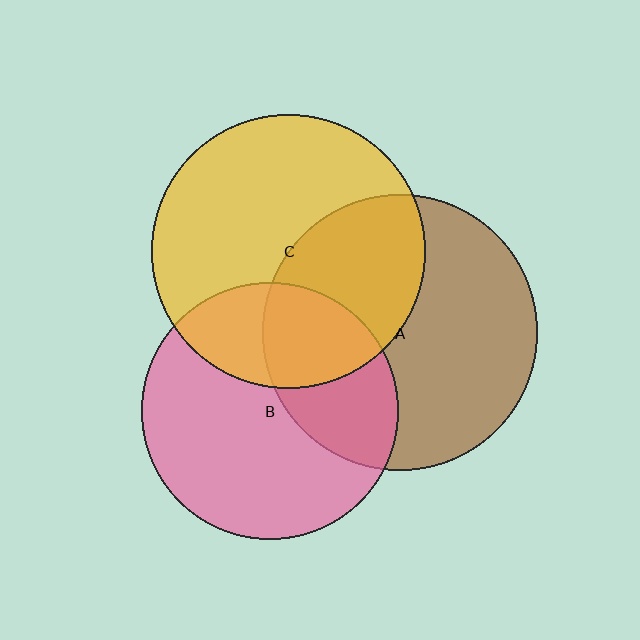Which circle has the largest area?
Circle A (brown).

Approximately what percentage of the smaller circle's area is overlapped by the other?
Approximately 35%.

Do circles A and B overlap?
Yes.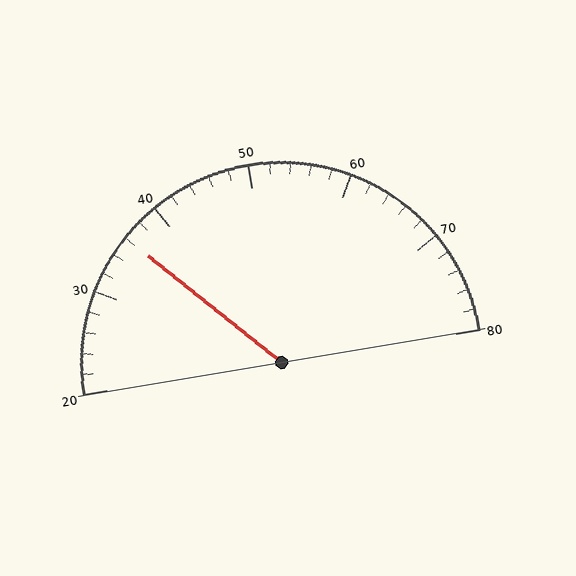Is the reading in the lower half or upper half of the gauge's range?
The reading is in the lower half of the range (20 to 80).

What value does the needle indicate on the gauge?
The needle indicates approximately 36.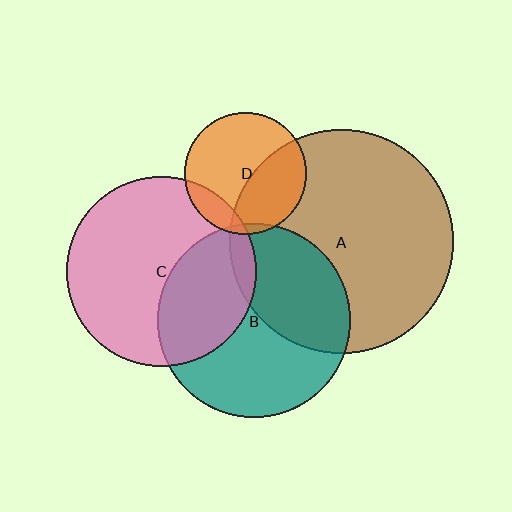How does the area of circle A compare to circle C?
Approximately 1.4 times.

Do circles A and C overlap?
Yes.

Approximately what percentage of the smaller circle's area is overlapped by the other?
Approximately 5%.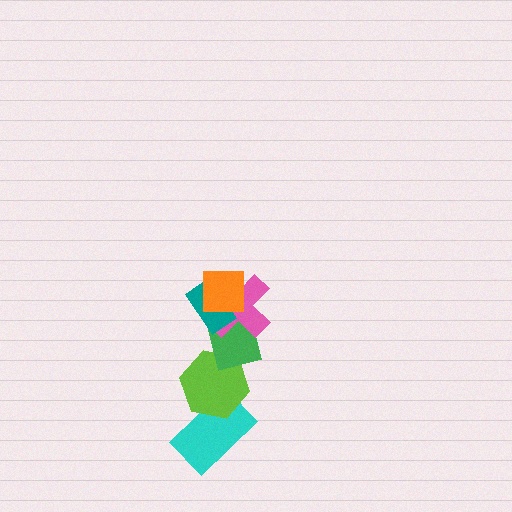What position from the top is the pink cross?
The pink cross is 3rd from the top.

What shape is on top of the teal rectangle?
The orange square is on top of the teal rectangle.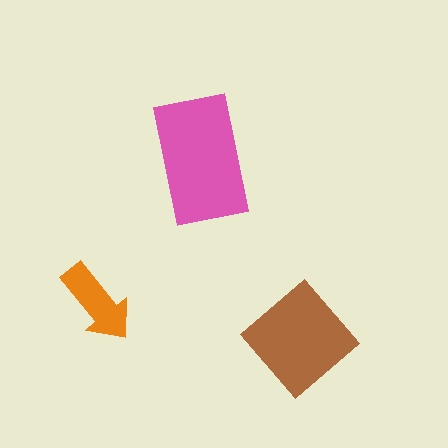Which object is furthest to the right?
The brown diamond is rightmost.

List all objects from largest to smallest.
The pink rectangle, the brown diamond, the orange arrow.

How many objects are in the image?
There are 3 objects in the image.